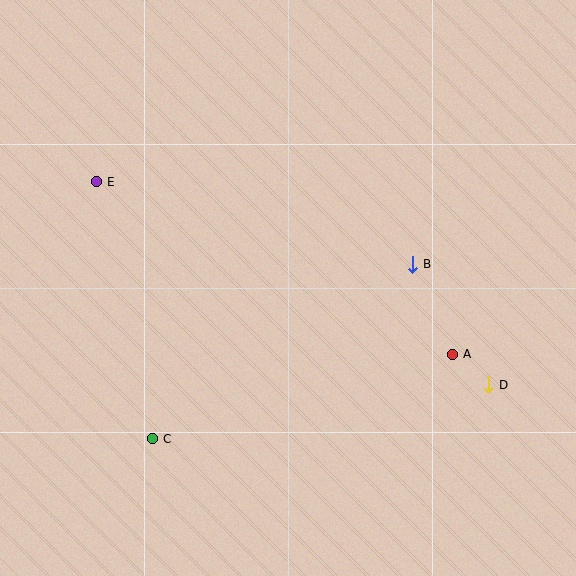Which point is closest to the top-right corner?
Point B is closest to the top-right corner.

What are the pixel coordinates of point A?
Point A is at (453, 354).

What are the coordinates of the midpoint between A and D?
The midpoint between A and D is at (471, 369).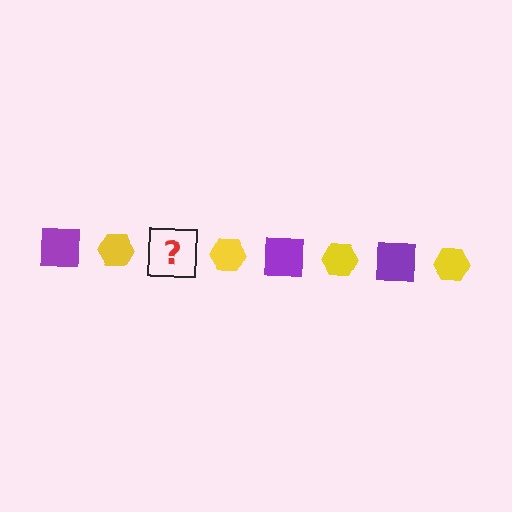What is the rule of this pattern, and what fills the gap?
The rule is that the pattern alternates between purple square and yellow hexagon. The gap should be filled with a purple square.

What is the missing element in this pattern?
The missing element is a purple square.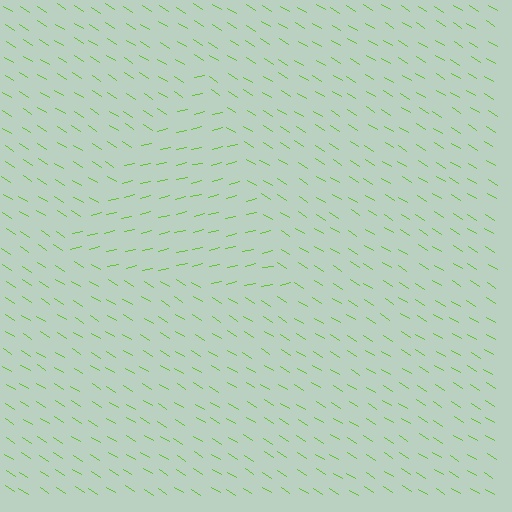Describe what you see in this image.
The image is filled with small lime line segments. A triangle region in the image has lines oriented differently from the surrounding lines, creating a visible texture boundary.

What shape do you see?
I see a triangle.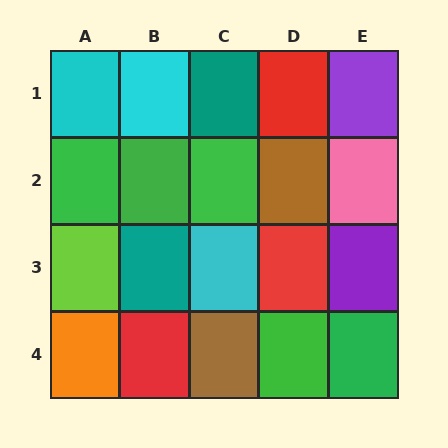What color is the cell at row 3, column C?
Cyan.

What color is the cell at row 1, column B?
Cyan.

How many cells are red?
3 cells are red.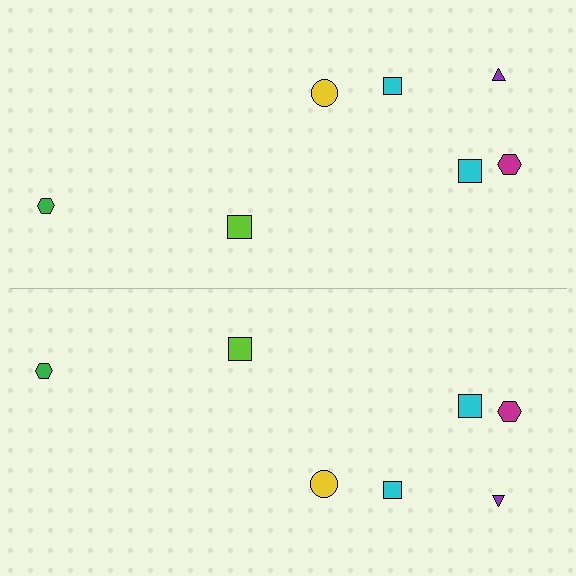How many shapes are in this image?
There are 14 shapes in this image.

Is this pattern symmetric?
Yes, this pattern has bilateral (reflection) symmetry.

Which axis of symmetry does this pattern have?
The pattern has a horizontal axis of symmetry running through the center of the image.